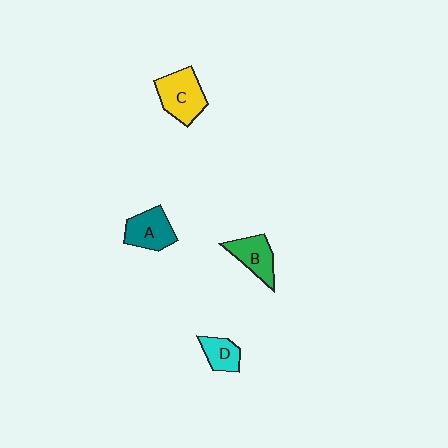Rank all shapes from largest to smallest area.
From largest to smallest: C (yellow), A (teal), B (green), D (cyan).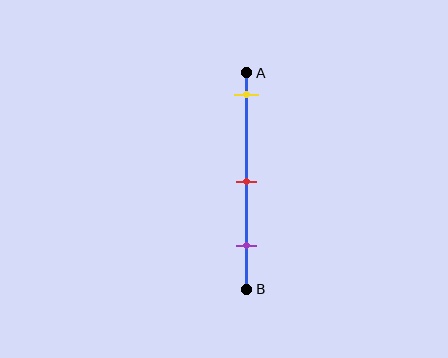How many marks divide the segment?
There are 3 marks dividing the segment.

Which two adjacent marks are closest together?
The red and purple marks are the closest adjacent pair.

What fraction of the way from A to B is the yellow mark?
The yellow mark is approximately 10% (0.1) of the way from A to B.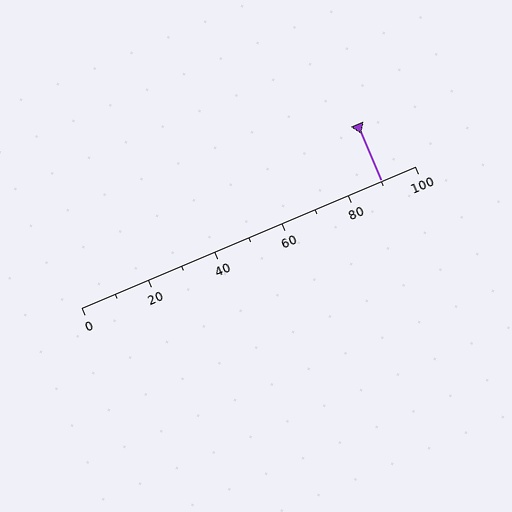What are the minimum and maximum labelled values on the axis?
The axis runs from 0 to 100.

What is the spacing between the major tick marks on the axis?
The major ticks are spaced 20 apart.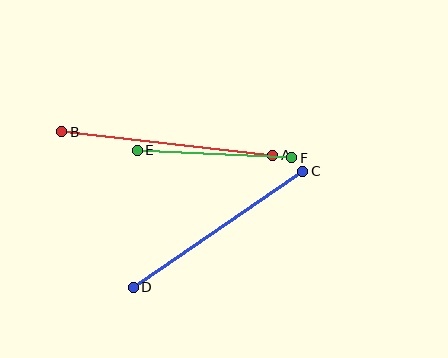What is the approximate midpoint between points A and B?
The midpoint is at approximately (167, 144) pixels.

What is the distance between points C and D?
The distance is approximately 206 pixels.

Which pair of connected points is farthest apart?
Points A and B are farthest apart.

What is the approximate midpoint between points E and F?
The midpoint is at approximately (215, 154) pixels.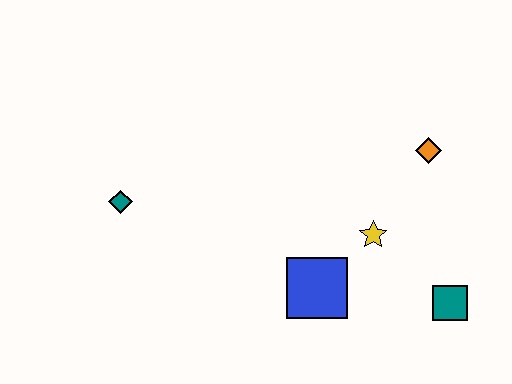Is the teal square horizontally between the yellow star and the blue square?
No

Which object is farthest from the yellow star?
The teal diamond is farthest from the yellow star.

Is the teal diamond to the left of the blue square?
Yes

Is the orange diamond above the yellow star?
Yes